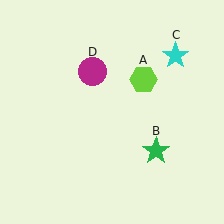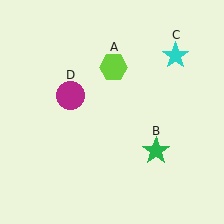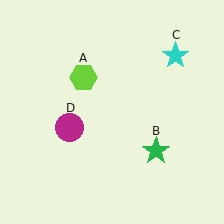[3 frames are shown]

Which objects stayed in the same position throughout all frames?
Green star (object B) and cyan star (object C) remained stationary.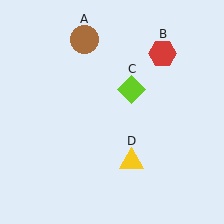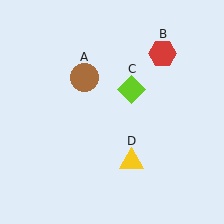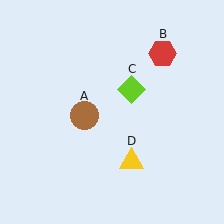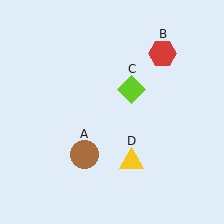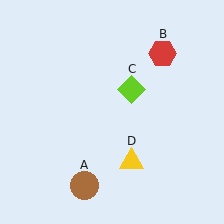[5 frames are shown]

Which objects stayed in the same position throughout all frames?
Red hexagon (object B) and lime diamond (object C) and yellow triangle (object D) remained stationary.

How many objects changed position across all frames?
1 object changed position: brown circle (object A).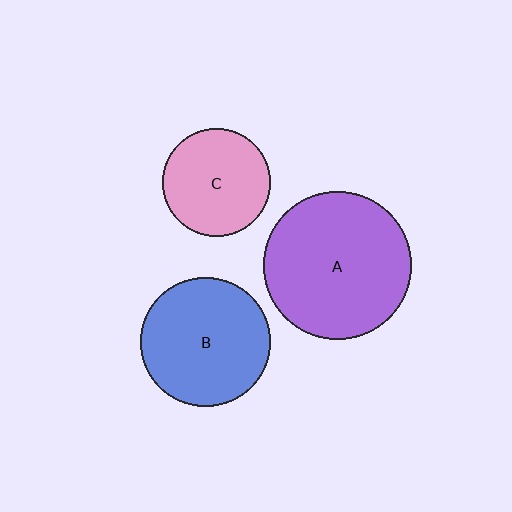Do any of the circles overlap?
No, none of the circles overlap.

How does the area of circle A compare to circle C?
Approximately 1.9 times.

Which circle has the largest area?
Circle A (purple).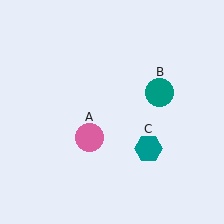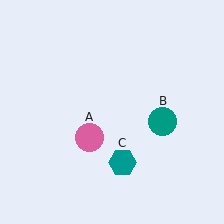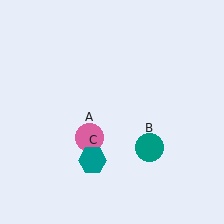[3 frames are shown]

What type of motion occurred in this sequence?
The teal circle (object B), teal hexagon (object C) rotated clockwise around the center of the scene.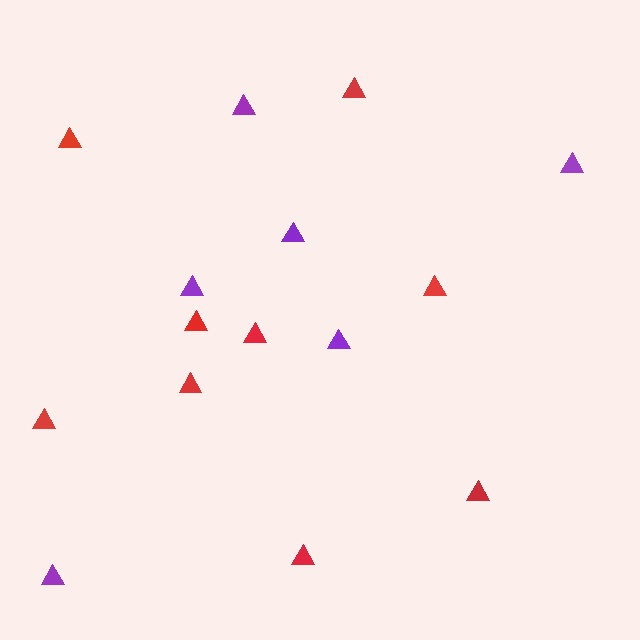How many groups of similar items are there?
There are 2 groups: one group of purple triangles (6) and one group of red triangles (9).